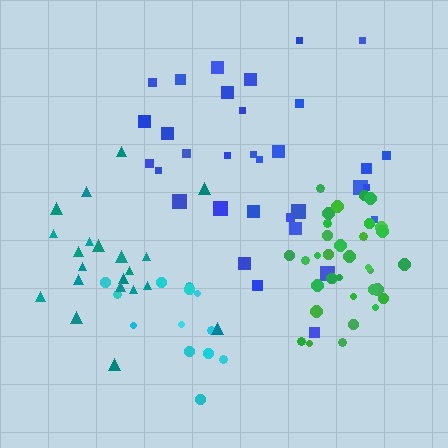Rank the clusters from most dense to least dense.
green, cyan, teal, blue.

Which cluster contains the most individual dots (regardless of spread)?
Green (34).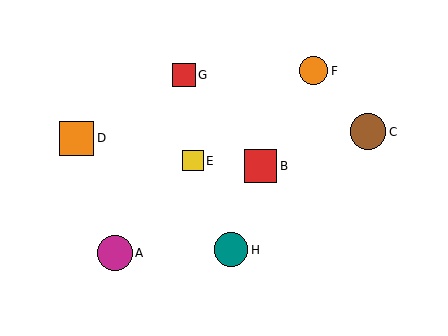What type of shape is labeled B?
Shape B is a red square.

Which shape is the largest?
The brown circle (labeled C) is the largest.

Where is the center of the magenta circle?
The center of the magenta circle is at (115, 253).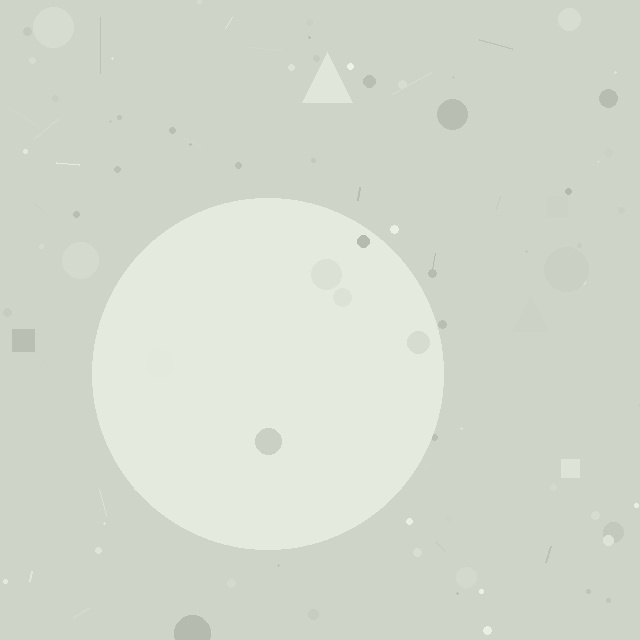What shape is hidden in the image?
A circle is hidden in the image.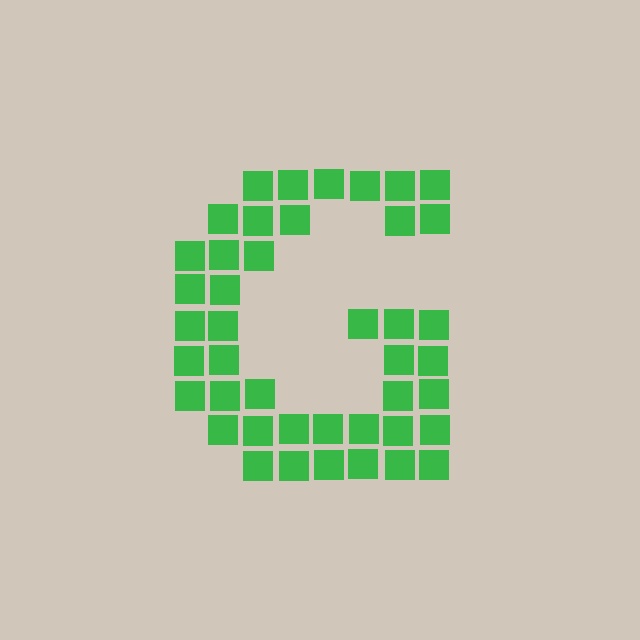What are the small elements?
The small elements are squares.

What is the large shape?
The large shape is the letter G.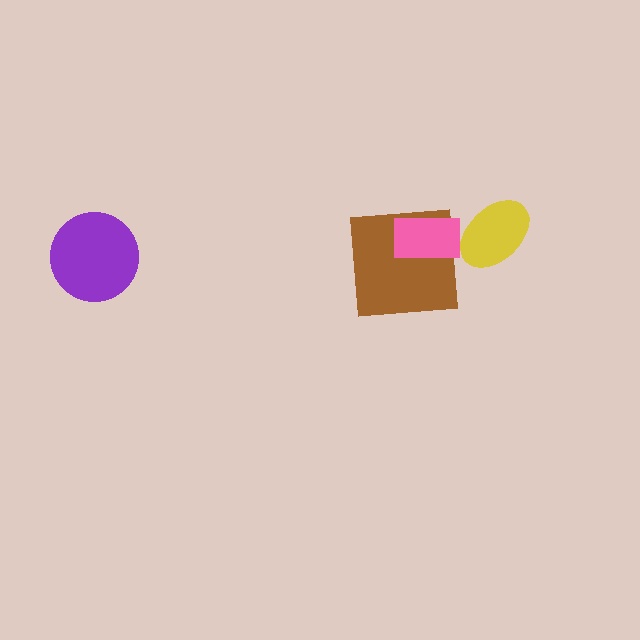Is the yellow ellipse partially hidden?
No, no other shape covers it.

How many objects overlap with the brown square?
1 object overlaps with the brown square.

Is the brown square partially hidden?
Yes, it is partially covered by another shape.